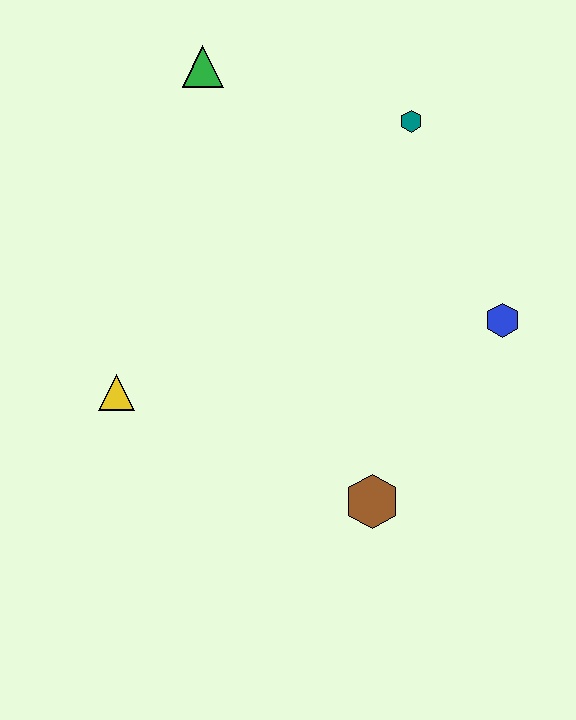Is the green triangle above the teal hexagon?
Yes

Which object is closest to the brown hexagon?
The blue hexagon is closest to the brown hexagon.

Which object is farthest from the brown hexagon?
The green triangle is farthest from the brown hexagon.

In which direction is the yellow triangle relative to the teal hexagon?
The yellow triangle is to the left of the teal hexagon.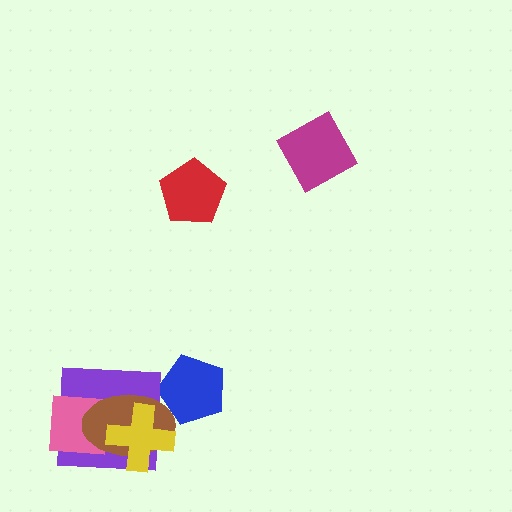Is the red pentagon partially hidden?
No, no other shape covers it.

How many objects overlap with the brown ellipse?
4 objects overlap with the brown ellipse.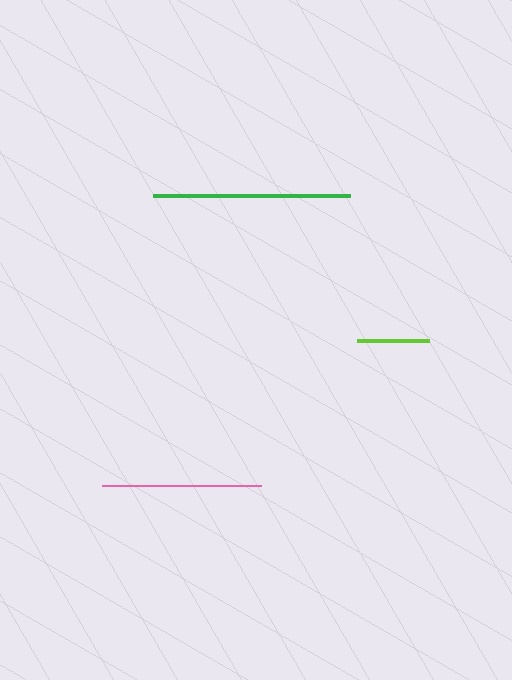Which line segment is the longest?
The green line is the longest at approximately 196 pixels.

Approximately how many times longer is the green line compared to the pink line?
The green line is approximately 1.2 times the length of the pink line.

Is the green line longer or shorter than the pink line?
The green line is longer than the pink line.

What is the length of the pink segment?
The pink segment is approximately 159 pixels long.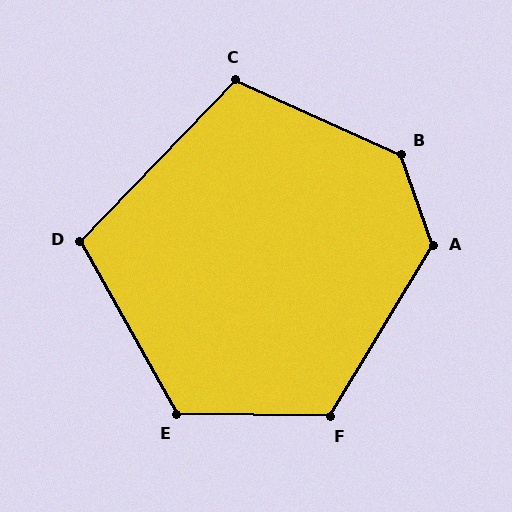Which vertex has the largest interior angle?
B, at approximately 133 degrees.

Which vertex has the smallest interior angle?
D, at approximately 107 degrees.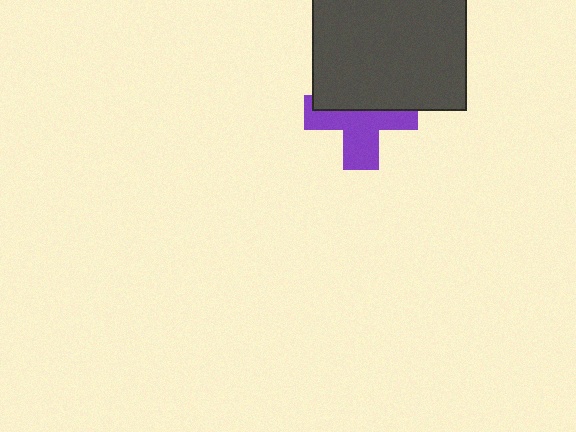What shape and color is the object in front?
The object in front is a dark gray square.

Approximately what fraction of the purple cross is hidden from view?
Roughly 46% of the purple cross is hidden behind the dark gray square.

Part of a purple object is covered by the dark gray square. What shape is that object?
It is a cross.